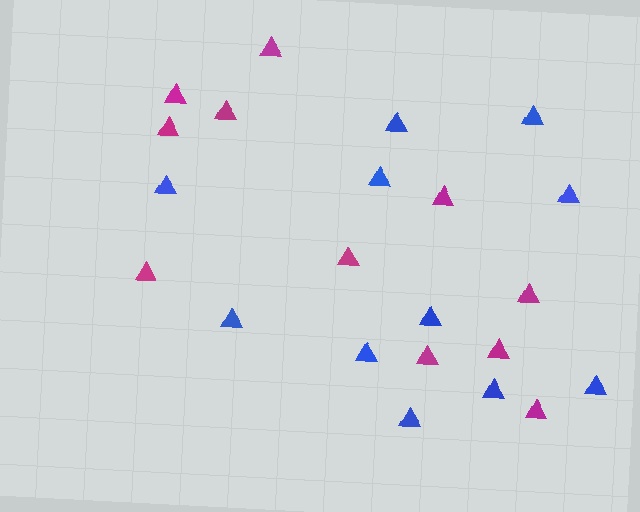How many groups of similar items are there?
There are 2 groups: one group of magenta triangles (11) and one group of blue triangles (11).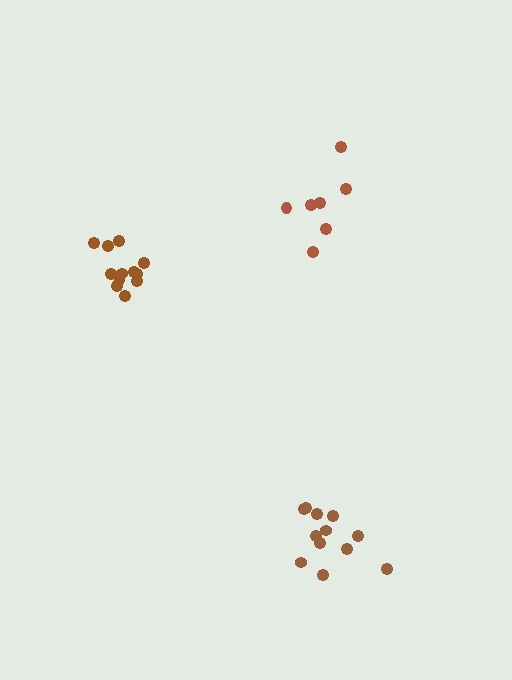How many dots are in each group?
Group 1: 12 dots, Group 2: 7 dots, Group 3: 12 dots (31 total).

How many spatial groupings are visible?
There are 3 spatial groupings.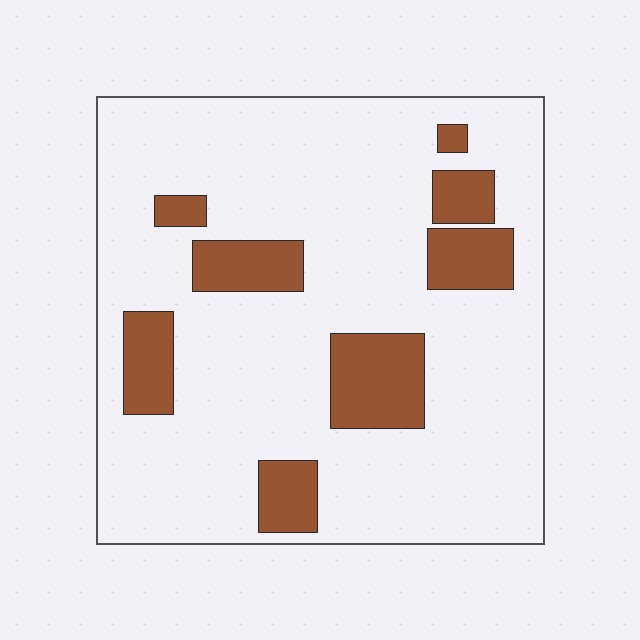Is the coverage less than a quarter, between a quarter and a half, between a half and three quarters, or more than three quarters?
Less than a quarter.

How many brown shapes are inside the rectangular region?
8.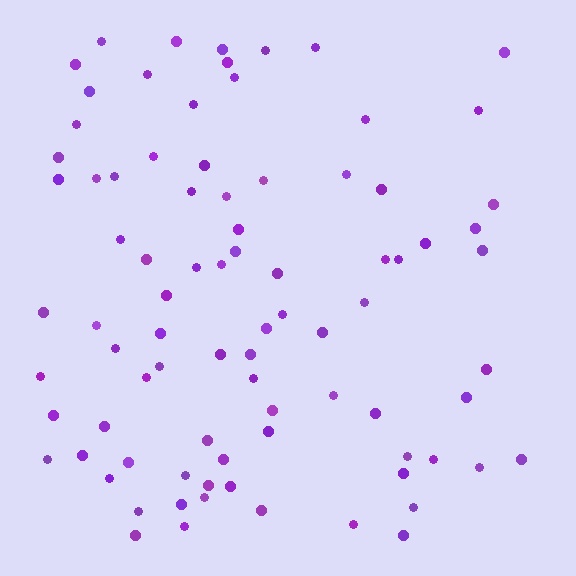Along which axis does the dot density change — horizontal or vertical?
Horizontal.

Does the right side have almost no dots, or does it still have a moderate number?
Still a moderate number, just noticeably fewer than the left.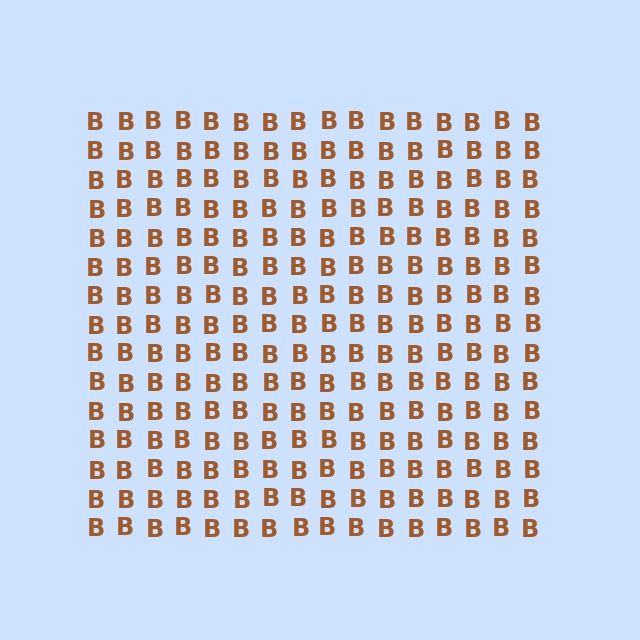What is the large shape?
The large shape is a square.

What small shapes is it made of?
It is made of small letter B's.